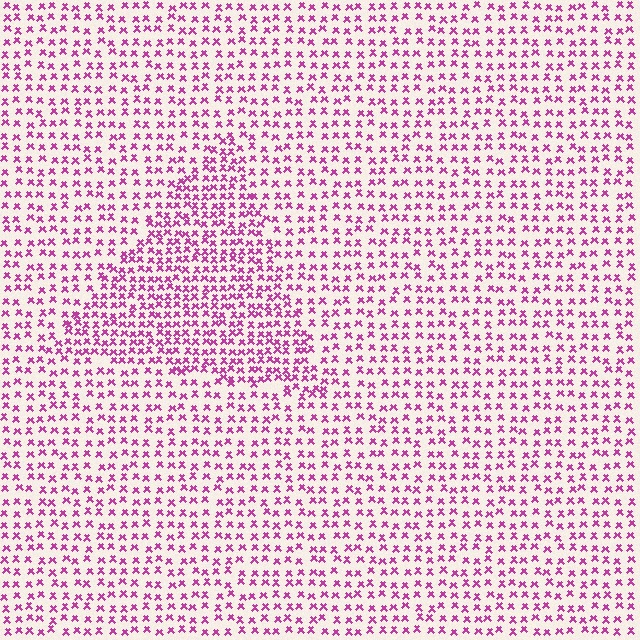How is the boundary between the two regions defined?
The boundary is defined by a change in element density (approximately 1.7x ratio). All elements are the same color, size, and shape.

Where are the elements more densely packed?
The elements are more densely packed inside the triangle boundary.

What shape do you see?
I see a triangle.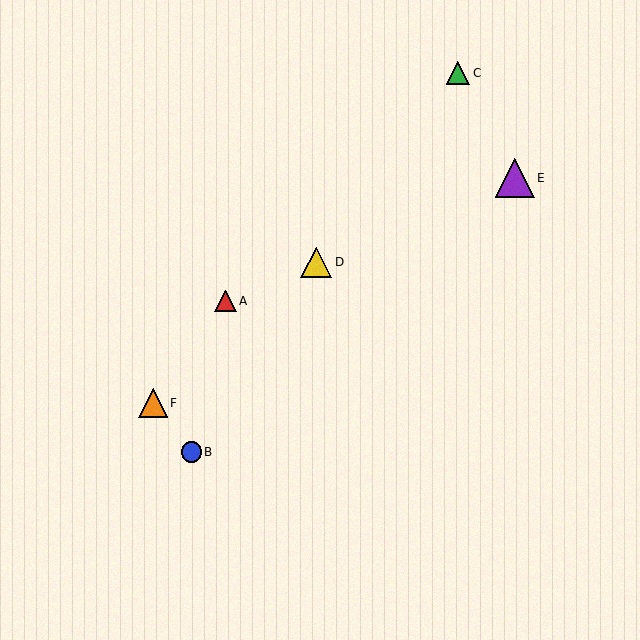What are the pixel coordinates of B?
Object B is at (191, 452).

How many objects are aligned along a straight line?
3 objects (A, D, E) are aligned along a straight line.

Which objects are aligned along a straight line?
Objects A, D, E are aligned along a straight line.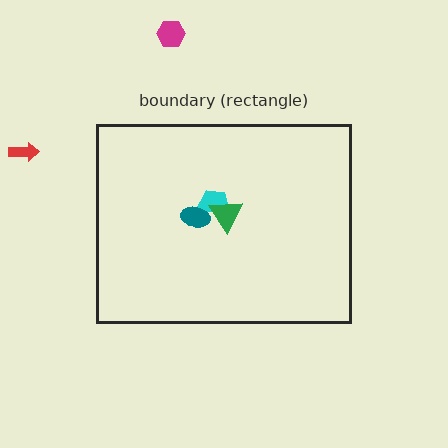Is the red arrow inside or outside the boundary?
Outside.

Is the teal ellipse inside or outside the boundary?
Inside.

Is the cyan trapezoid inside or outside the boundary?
Inside.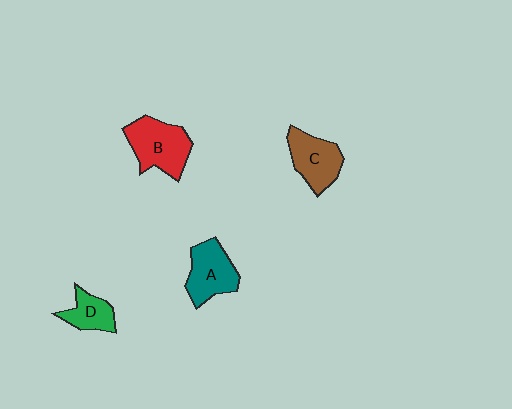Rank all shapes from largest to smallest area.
From largest to smallest: B (red), A (teal), C (brown), D (green).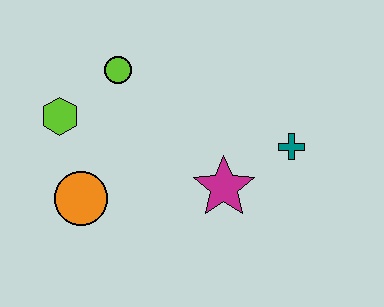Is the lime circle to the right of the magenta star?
No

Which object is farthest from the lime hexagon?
The teal cross is farthest from the lime hexagon.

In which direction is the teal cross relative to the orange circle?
The teal cross is to the right of the orange circle.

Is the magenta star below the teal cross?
Yes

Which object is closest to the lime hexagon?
The lime circle is closest to the lime hexagon.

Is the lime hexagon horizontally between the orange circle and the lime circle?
No